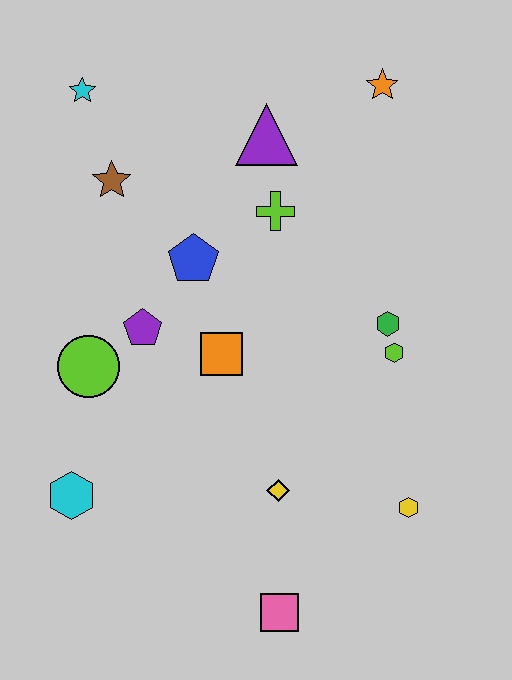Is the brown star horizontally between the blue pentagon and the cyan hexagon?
Yes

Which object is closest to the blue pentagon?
The purple pentagon is closest to the blue pentagon.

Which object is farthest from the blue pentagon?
The pink square is farthest from the blue pentagon.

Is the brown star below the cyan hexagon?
No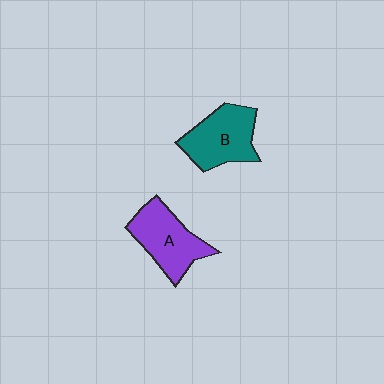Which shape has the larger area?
Shape A (purple).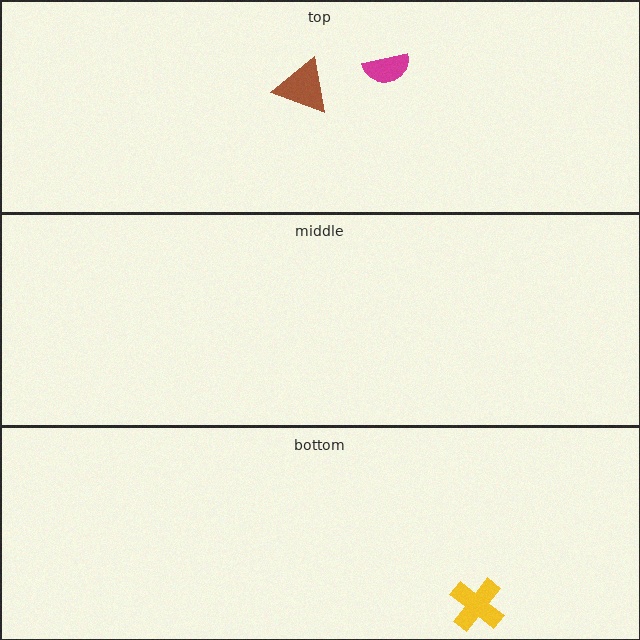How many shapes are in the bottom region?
1.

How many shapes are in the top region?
2.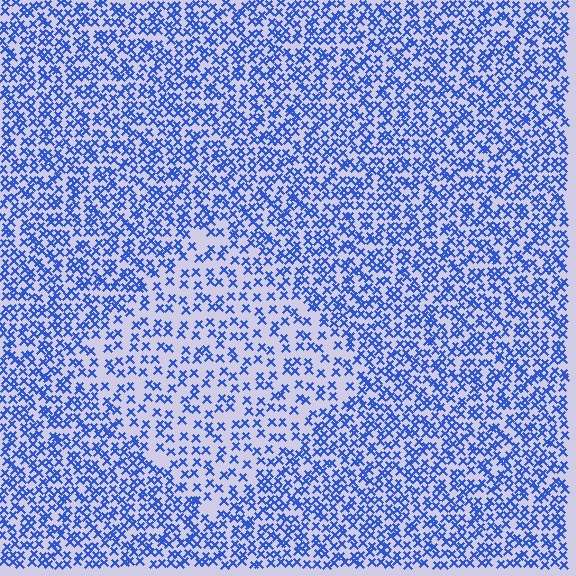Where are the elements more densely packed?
The elements are more densely packed outside the diamond boundary.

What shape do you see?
I see a diamond.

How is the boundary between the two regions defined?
The boundary is defined by a change in element density (approximately 1.9x ratio). All elements are the same color, size, and shape.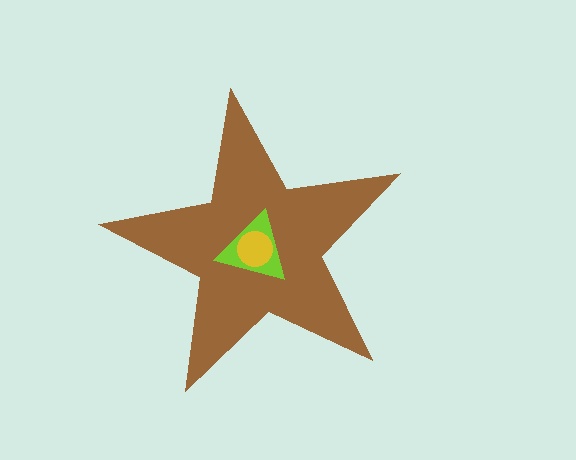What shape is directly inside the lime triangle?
The yellow circle.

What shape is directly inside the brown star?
The lime triangle.